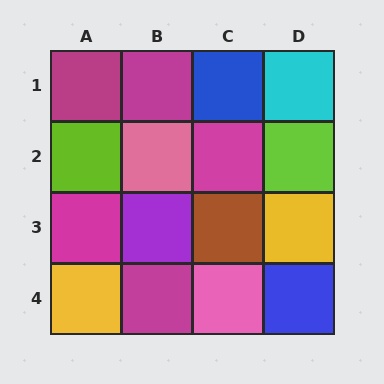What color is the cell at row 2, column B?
Pink.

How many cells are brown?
1 cell is brown.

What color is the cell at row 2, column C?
Magenta.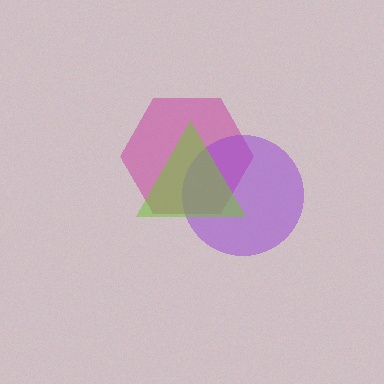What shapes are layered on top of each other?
The layered shapes are: a magenta hexagon, a purple circle, a lime triangle.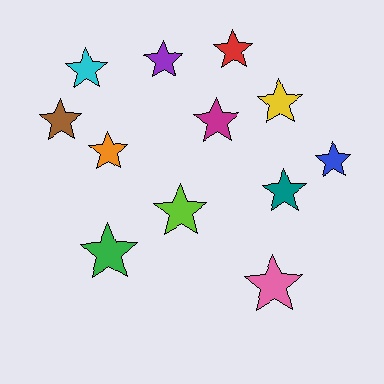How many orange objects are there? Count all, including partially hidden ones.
There is 1 orange object.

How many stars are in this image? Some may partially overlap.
There are 12 stars.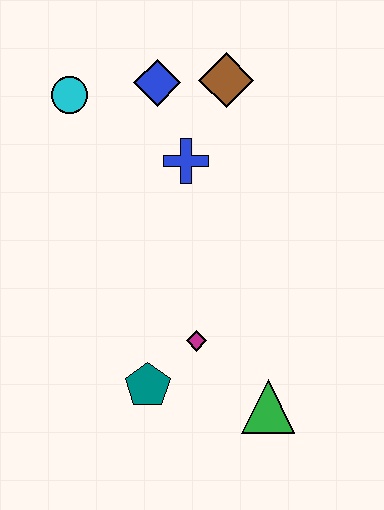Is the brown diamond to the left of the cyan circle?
No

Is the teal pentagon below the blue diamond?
Yes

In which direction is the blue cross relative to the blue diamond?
The blue cross is below the blue diamond.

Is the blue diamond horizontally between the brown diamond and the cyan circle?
Yes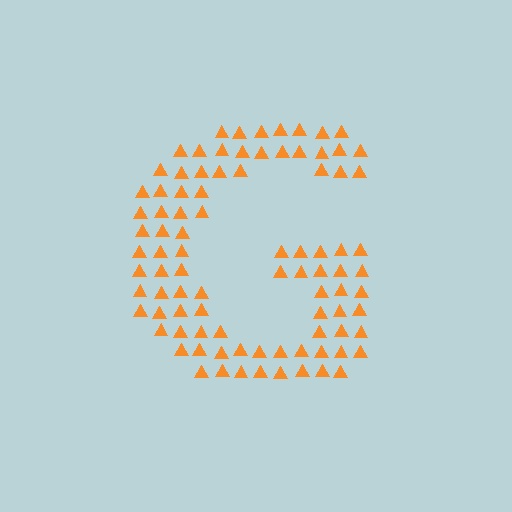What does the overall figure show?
The overall figure shows the letter G.